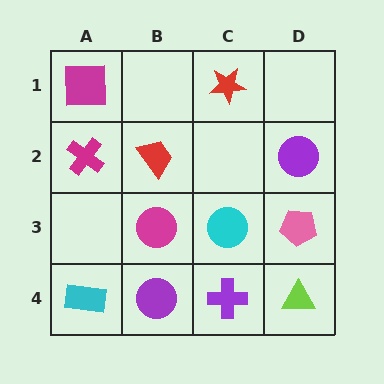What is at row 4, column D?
A lime triangle.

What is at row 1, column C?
A red star.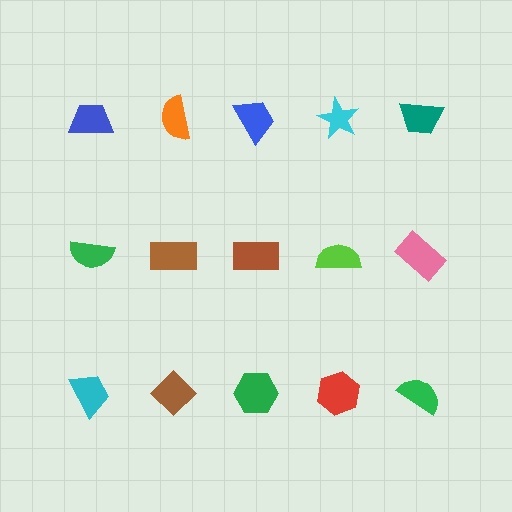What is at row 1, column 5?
A teal trapezoid.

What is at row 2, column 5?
A pink rectangle.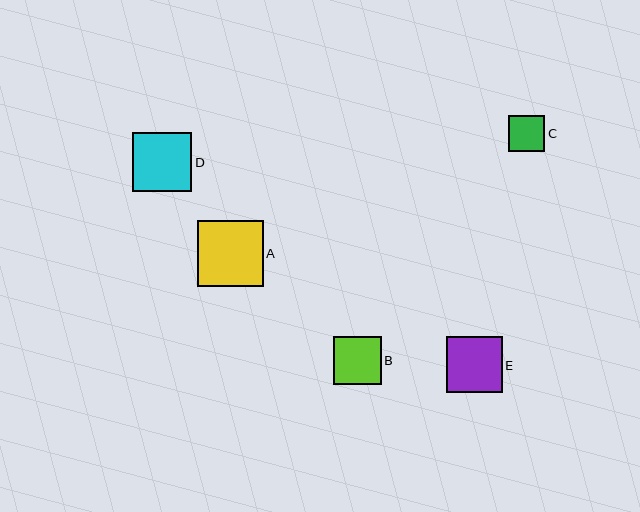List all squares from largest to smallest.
From largest to smallest: A, D, E, B, C.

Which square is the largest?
Square A is the largest with a size of approximately 66 pixels.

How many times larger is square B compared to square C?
Square B is approximately 1.3 times the size of square C.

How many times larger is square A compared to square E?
Square A is approximately 1.2 times the size of square E.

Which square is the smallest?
Square C is the smallest with a size of approximately 36 pixels.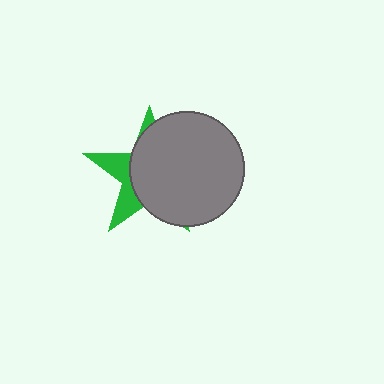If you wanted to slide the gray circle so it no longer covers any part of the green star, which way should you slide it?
Slide it right — that is the most direct way to separate the two shapes.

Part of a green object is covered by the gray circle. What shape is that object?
It is a star.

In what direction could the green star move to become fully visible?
The green star could move left. That would shift it out from behind the gray circle entirely.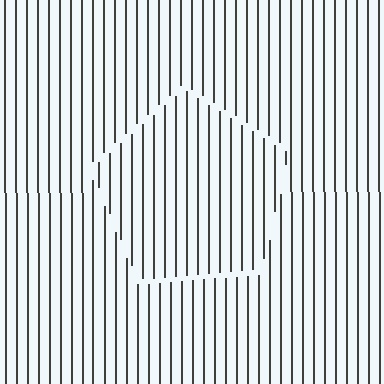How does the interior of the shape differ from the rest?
The interior of the shape contains the same grating, shifted by half a period — the contour is defined by the phase discontinuity where line-ends from the inner and outer gratings abut.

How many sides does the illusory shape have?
5 sides — the line-ends trace a pentagon.